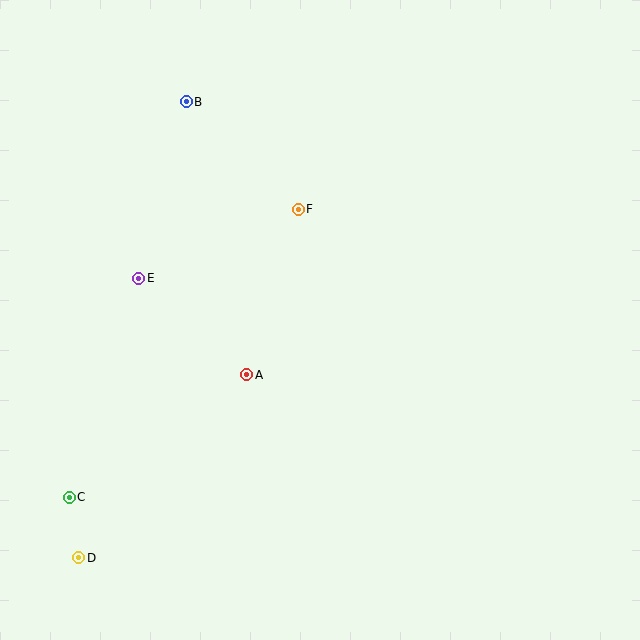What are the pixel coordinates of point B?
Point B is at (186, 102).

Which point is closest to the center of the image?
Point A at (247, 375) is closest to the center.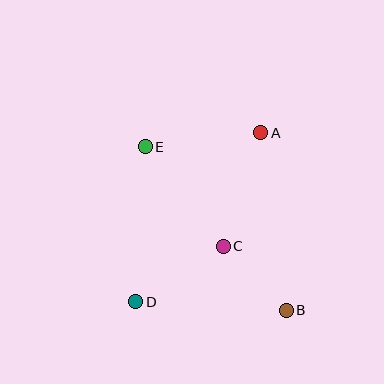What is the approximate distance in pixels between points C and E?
The distance between C and E is approximately 126 pixels.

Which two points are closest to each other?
Points B and C are closest to each other.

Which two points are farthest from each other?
Points B and E are farthest from each other.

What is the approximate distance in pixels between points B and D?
The distance between B and D is approximately 151 pixels.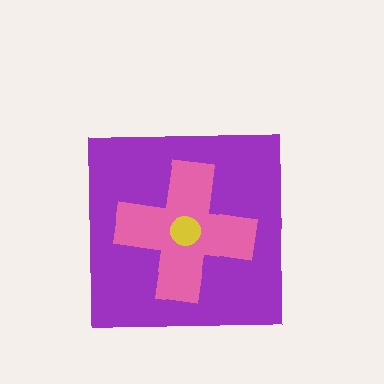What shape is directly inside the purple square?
The pink cross.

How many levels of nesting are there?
3.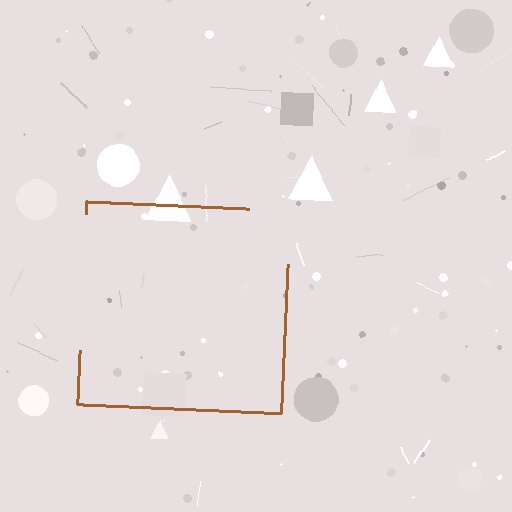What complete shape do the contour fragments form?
The contour fragments form a square.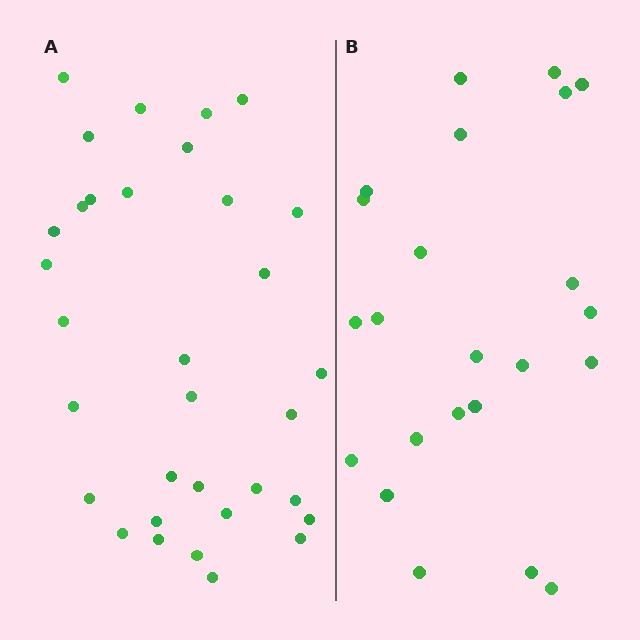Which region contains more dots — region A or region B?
Region A (the left region) has more dots.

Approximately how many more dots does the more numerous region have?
Region A has roughly 10 or so more dots than region B.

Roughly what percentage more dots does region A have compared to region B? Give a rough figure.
About 45% more.